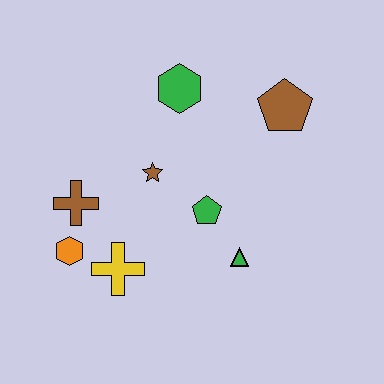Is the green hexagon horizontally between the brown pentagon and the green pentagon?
No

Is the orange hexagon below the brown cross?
Yes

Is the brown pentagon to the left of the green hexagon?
No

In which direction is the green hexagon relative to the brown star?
The green hexagon is above the brown star.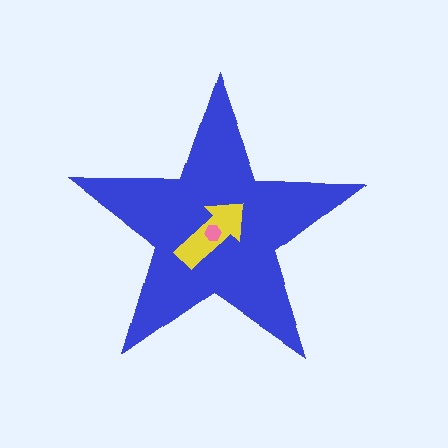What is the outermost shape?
The blue star.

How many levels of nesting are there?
3.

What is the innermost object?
The pink hexagon.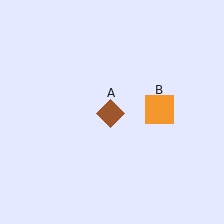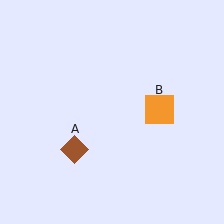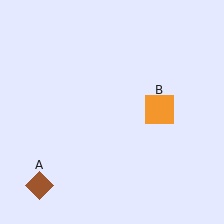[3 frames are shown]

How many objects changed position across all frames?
1 object changed position: brown diamond (object A).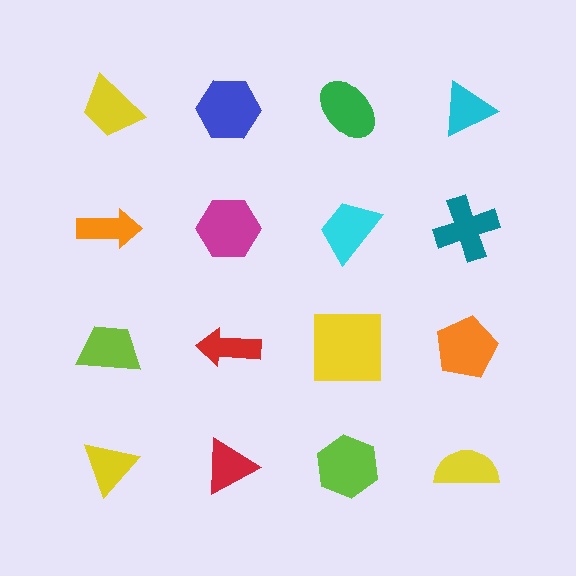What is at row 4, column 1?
A yellow triangle.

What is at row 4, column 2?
A red triangle.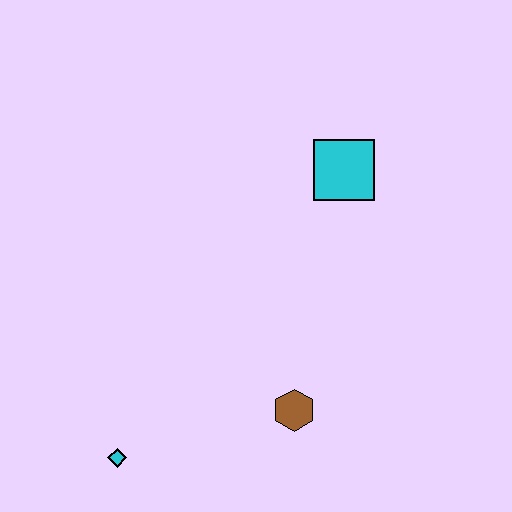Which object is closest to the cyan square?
The brown hexagon is closest to the cyan square.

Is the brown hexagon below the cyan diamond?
No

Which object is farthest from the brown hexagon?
The cyan square is farthest from the brown hexagon.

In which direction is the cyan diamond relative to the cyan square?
The cyan diamond is below the cyan square.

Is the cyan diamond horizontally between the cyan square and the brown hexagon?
No